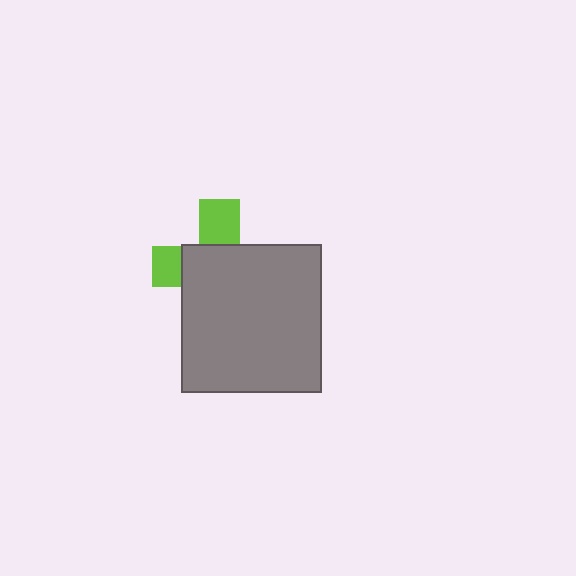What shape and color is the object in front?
The object in front is a gray rectangle.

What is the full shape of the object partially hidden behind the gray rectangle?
The partially hidden object is a lime cross.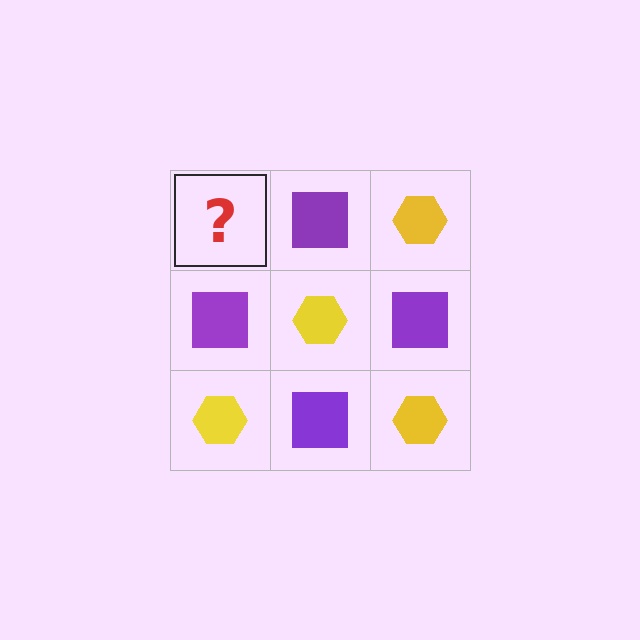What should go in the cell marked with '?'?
The missing cell should contain a yellow hexagon.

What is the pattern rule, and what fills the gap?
The rule is that it alternates yellow hexagon and purple square in a checkerboard pattern. The gap should be filled with a yellow hexagon.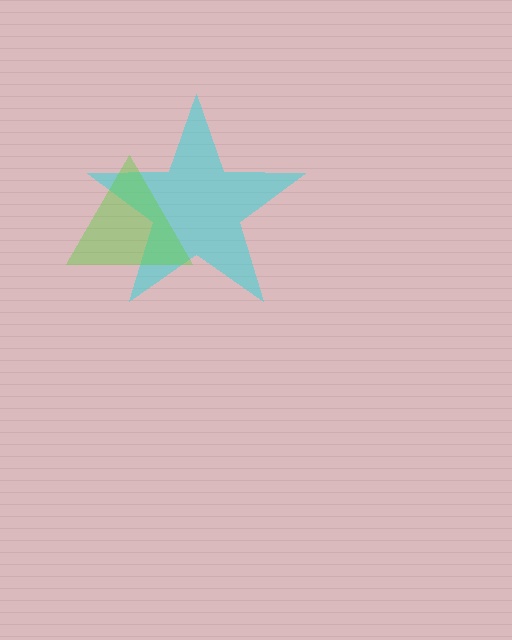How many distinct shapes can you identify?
There are 2 distinct shapes: a cyan star, a lime triangle.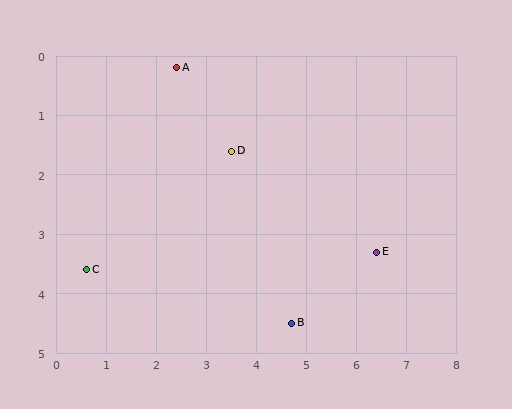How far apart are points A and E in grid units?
Points A and E are about 5.1 grid units apart.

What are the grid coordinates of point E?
Point E is at approximately (6.4, 3.3).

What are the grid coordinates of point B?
Point B is at approximately (4.7, 4.5).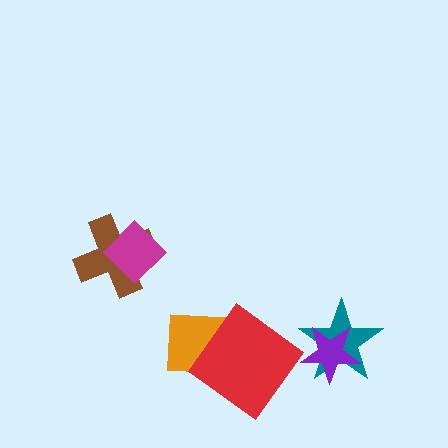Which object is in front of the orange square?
The red diamond is in front of the orange square.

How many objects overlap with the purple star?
1 object overlaps with the purple star.